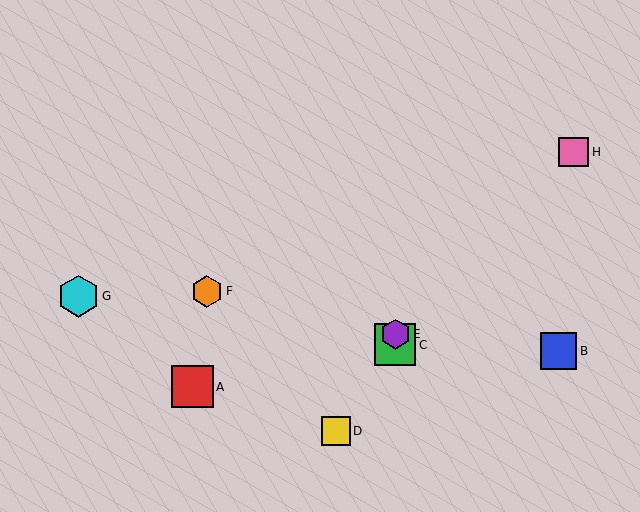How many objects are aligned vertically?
2 objects (C, E) are aligned vertically.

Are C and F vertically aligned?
No, C is at x≈395 and F is at x≈207.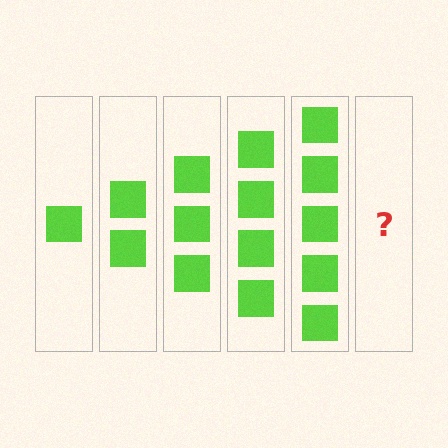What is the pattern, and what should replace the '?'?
The pattern is that each step adds one more square. The '?' should be 6 squares.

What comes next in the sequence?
The next element should be 6 squares.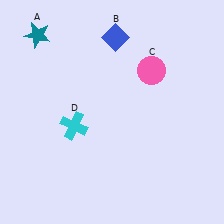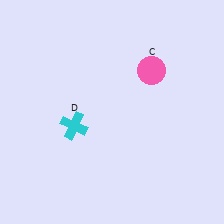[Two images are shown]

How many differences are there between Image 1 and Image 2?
There are 2 differences between the two images.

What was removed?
The teal star (A), the blue diamond (B) were removed in Image 2.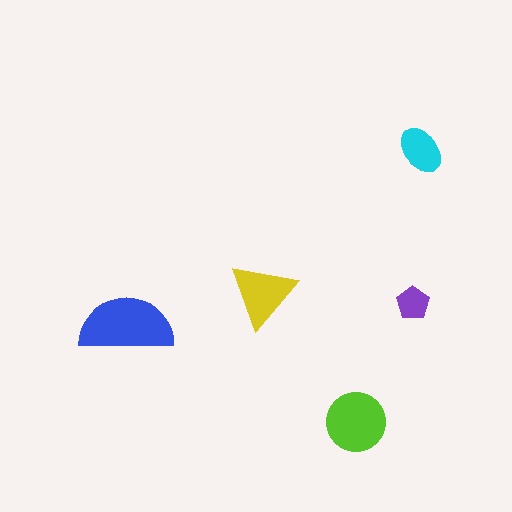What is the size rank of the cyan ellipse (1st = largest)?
4th.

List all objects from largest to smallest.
The blue semicircle, the lime circle, the yellow triangle, the cyan ellipse, the purple pentagon.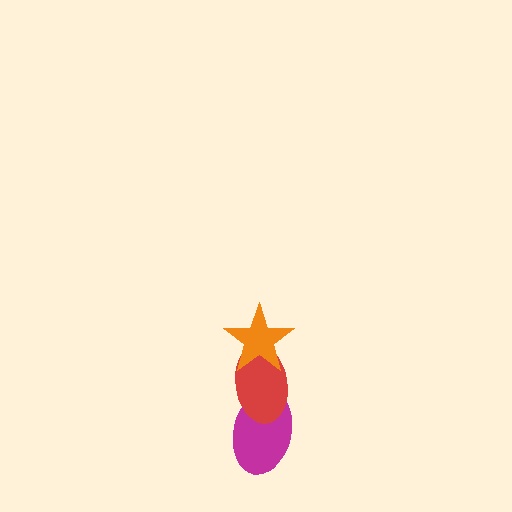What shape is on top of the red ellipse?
The orange star is on top of the red ellipse.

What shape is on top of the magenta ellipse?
The red ellipse is on top of the magenta ellipse.